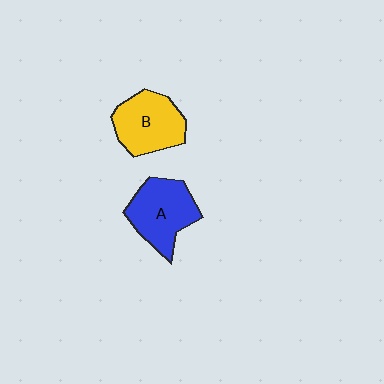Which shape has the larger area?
Shape A (blue).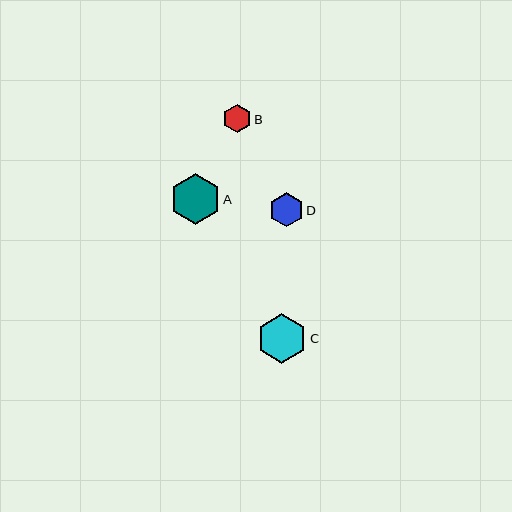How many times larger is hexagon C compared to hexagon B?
Hexagon C is approximately 1.7 times the size of hexagon B.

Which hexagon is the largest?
Hexagon A is the largest with a size of approximately 50 pixels.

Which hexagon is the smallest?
Hexagon B is the smallest with a size of approximately 28 pixels.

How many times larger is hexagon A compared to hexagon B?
Hexagon A is approximately 1.8 times the size of hexagon B.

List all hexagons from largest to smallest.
From largest to smallest: A, C, D, B.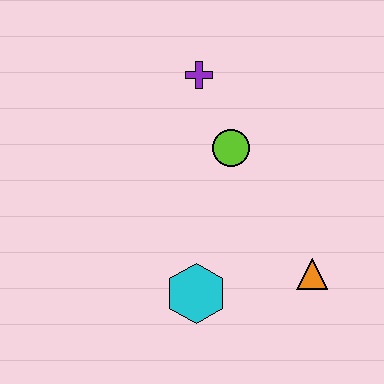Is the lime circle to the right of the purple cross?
Yes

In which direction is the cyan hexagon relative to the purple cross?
The cyan hexagon is below the purple cross.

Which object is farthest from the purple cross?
The orange triangle is farthest from the purple cross.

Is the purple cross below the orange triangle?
No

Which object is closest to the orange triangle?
The cyan hexagon is closest to the orange triangle.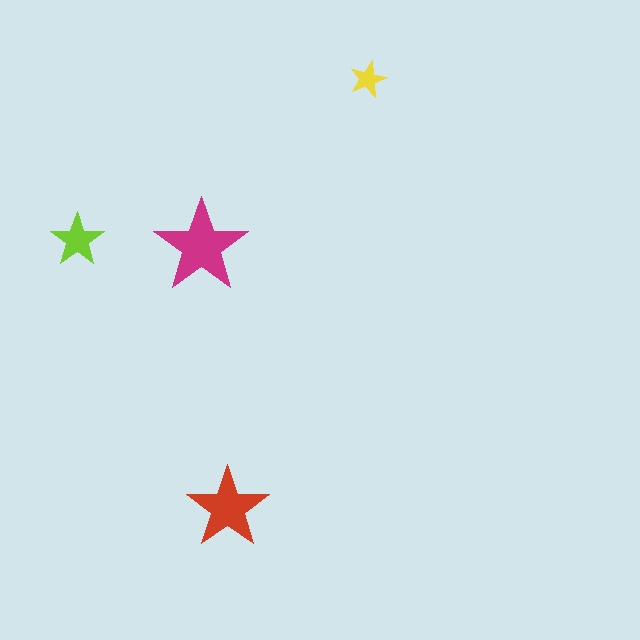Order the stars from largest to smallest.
the magenta one, the red one, the lime one, the yellow one.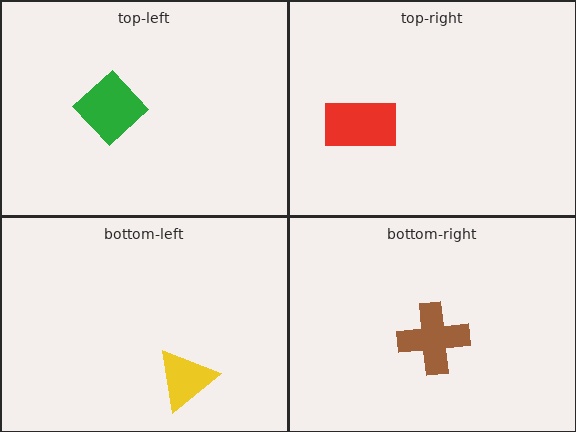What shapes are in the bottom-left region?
The yellow triangle.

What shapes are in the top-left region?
The green diamond.